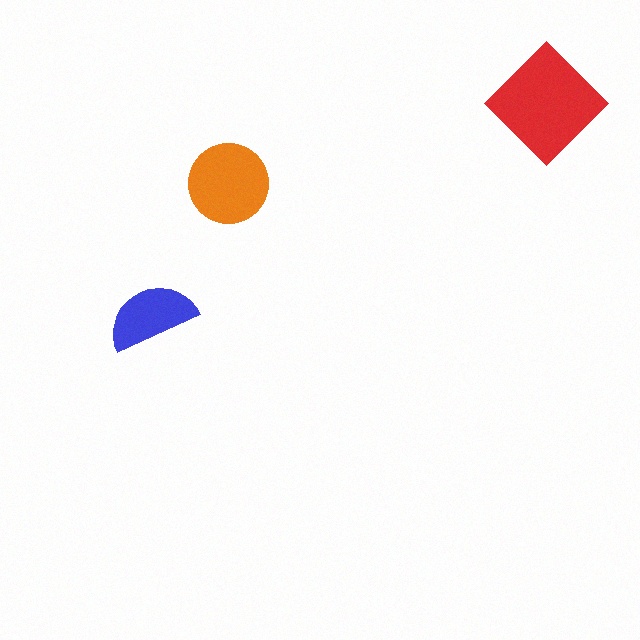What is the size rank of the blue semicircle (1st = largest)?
3rd.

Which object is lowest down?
The blue semicircle is bottommost.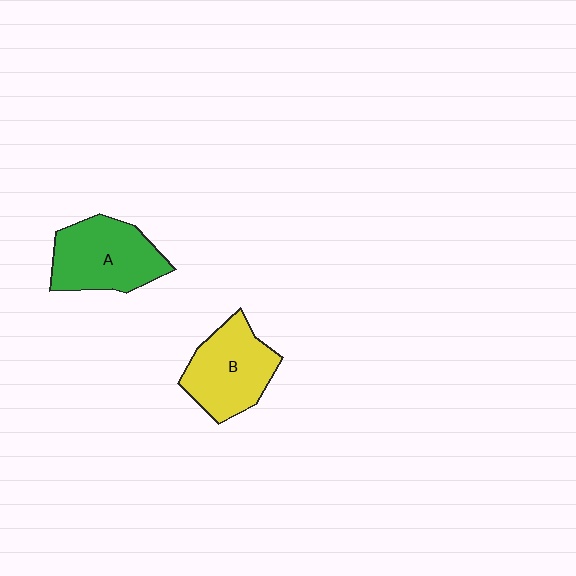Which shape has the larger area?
Shape A (green).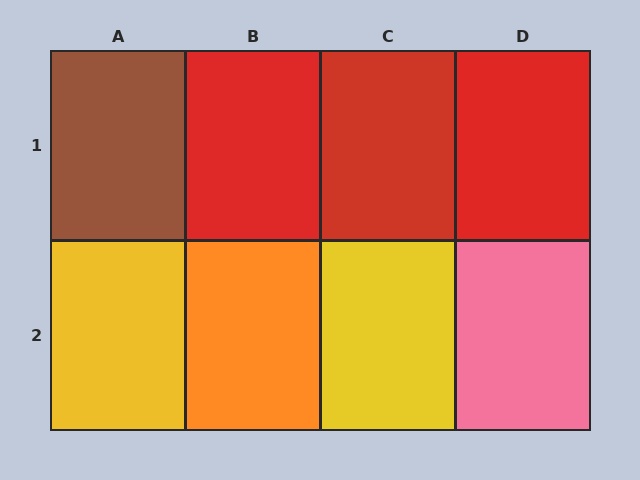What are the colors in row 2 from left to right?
Yellow, orange, yellow, pink.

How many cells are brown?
1 cell is brown.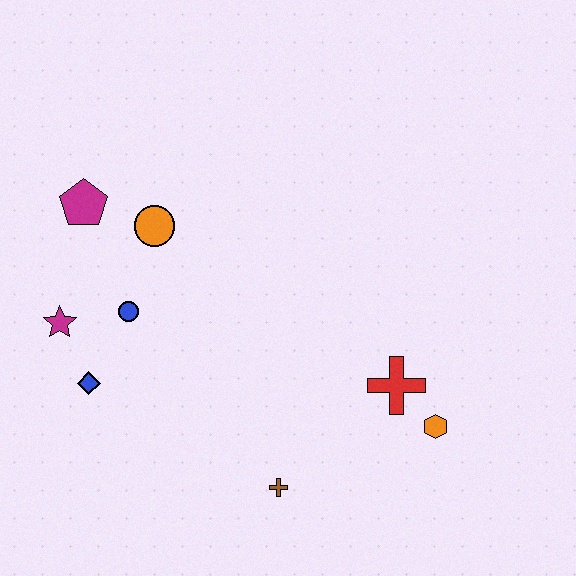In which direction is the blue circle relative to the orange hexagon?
The blue circle is to the left of the orange hexagon.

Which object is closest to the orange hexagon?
The red cross is closest to the orange hexagon.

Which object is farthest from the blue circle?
The orange hexagon is farthest from the blue circle.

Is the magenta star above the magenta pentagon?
No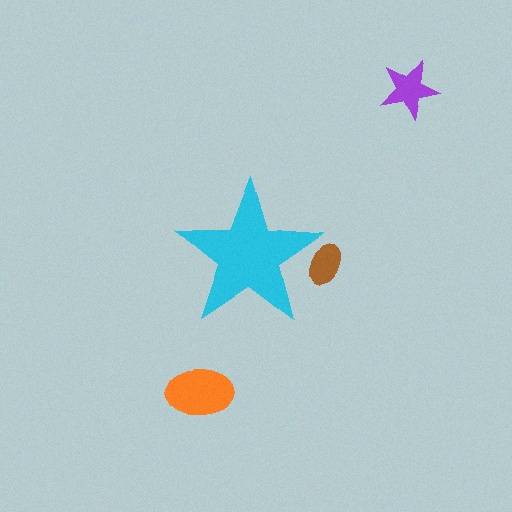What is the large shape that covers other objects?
A cyan star.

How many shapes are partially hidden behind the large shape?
1 shape is partially hidden.